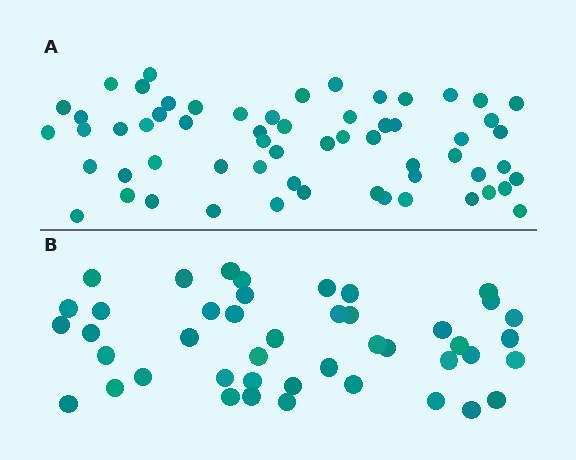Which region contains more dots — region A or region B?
Region A (the top region) has more dots.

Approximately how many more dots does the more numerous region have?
Region A has approximately 15 more dots than region B.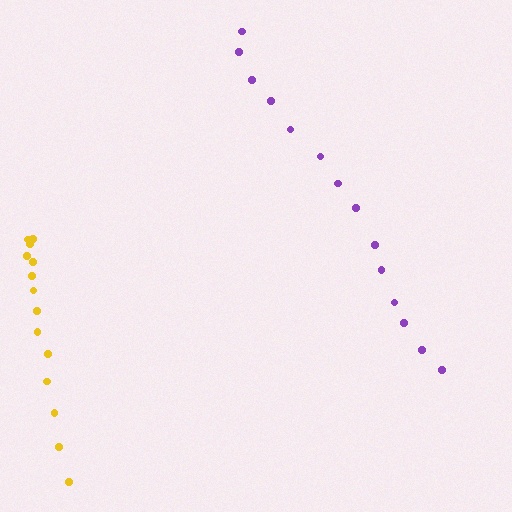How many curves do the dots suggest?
There are 2 distinct paths.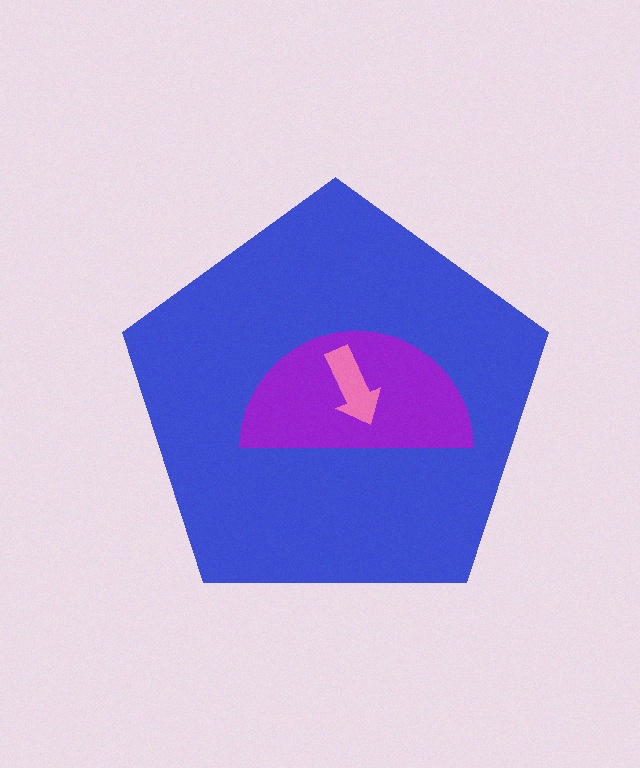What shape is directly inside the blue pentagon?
The purple semicircle.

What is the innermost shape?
The pink arrow.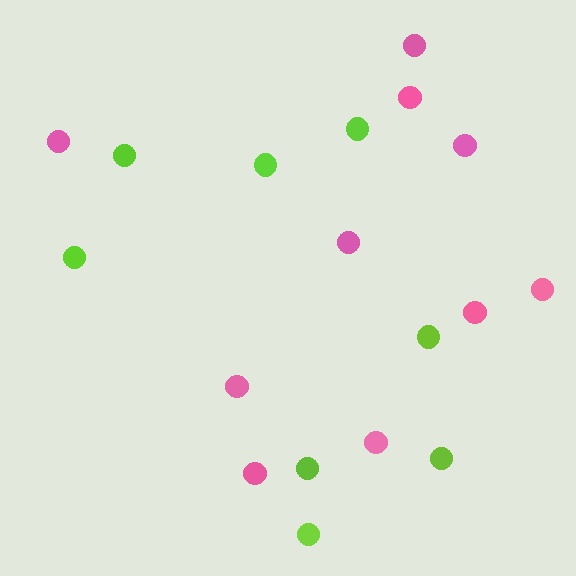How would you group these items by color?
There are 2 groups: one group of lime circles (8) and one group of pink circles (10).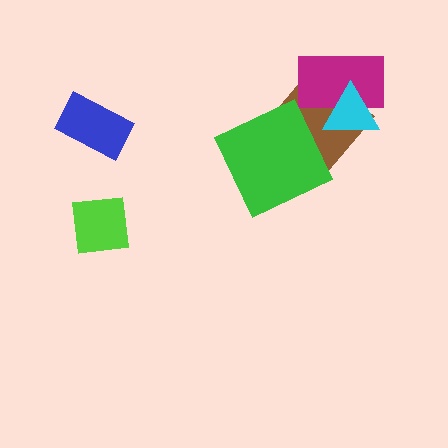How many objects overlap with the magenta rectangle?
2 objects overlap with the magenta rectangle.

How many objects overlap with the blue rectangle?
0 objects overlap with the blue rectangle.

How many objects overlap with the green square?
1 object overlaps with the green square.